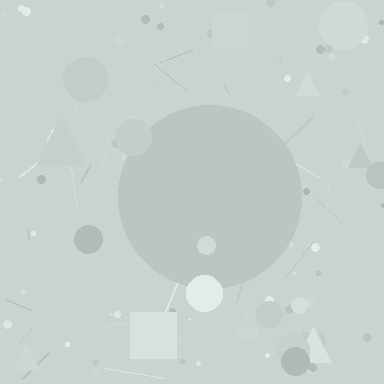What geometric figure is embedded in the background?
A circle is embedded in the background.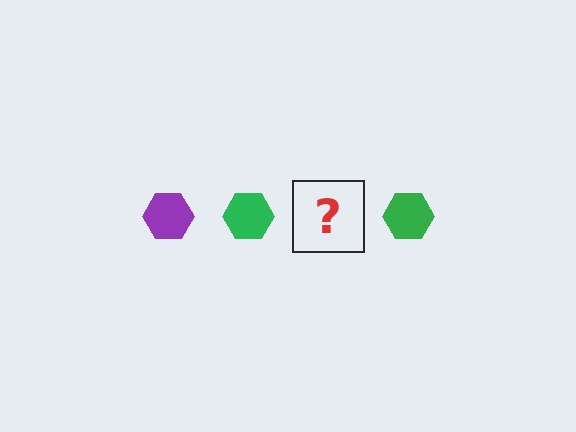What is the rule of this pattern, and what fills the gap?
The rule is that the pattern cycles through purple, green hexagons. The gap should be filled with a purple hexagon.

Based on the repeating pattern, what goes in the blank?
The blank should be a purple hexagon.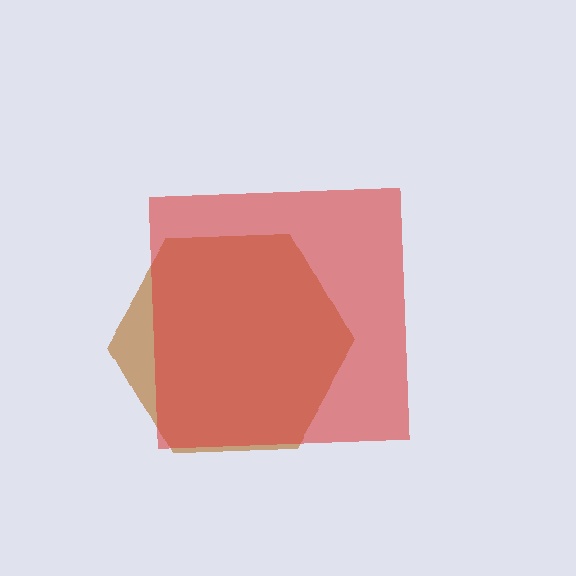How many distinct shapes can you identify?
There are 2 distinct shapes: a brown hexagon, a red square.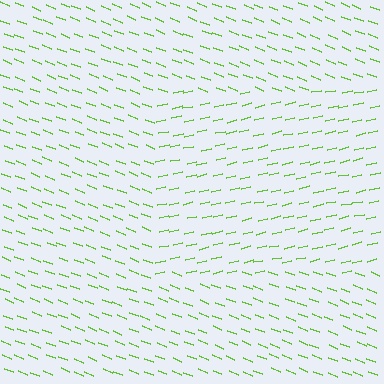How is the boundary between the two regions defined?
The boundary is defined purely by a change in line orientation (approximately 34 degrees difference). All lines are the same color and thickness.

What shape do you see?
I see a rectangle.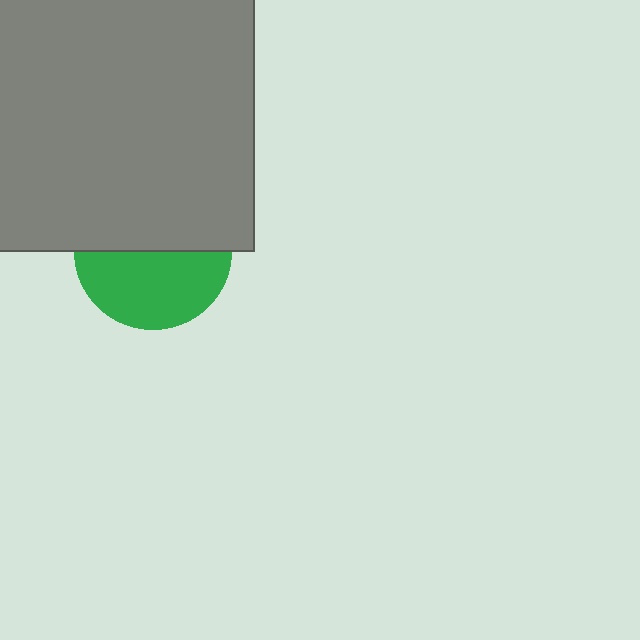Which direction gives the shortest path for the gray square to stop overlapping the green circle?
Moving up gives the shortest separation.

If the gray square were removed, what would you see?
You would see the complete green circle.